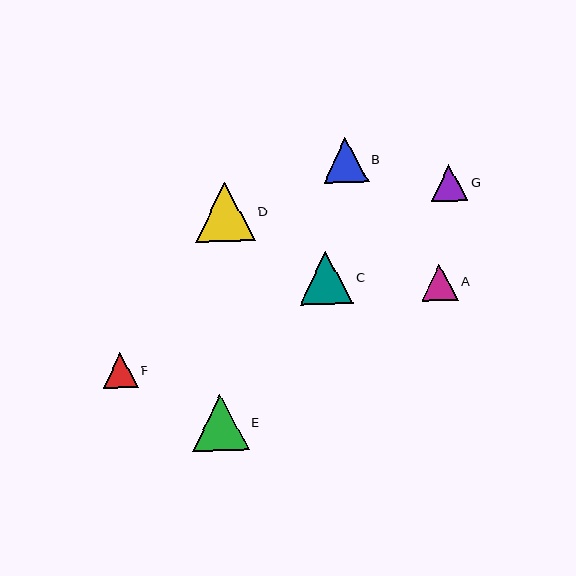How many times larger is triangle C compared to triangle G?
Triangle C is approximately 1.5 times the size of triangle G.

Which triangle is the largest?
Triangle D is the largest with a size of approximately 59 pixels.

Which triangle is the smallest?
Triangle F is the smallest with a size of approximately 35 pixels.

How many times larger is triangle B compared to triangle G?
Triangle B is approximately 1.2 times the size of triangle G.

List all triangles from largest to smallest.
From largest to smallest: D, E, C, B, G, A, F.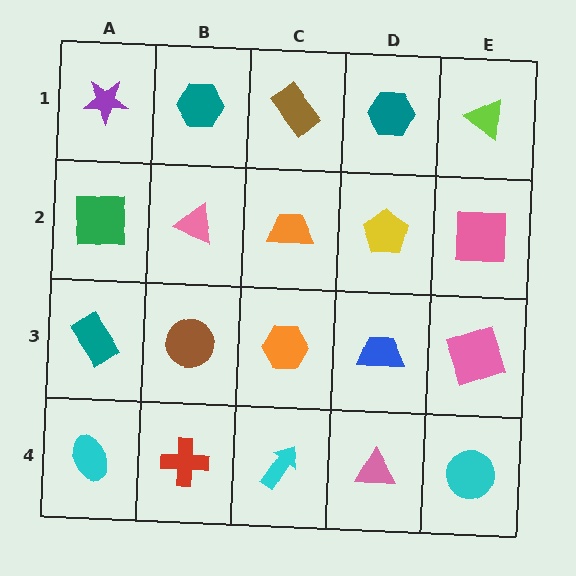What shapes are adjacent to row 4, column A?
A teal rectangle (row 3, column A), a red cross (row 4, column B).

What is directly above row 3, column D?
A yellow pentagon.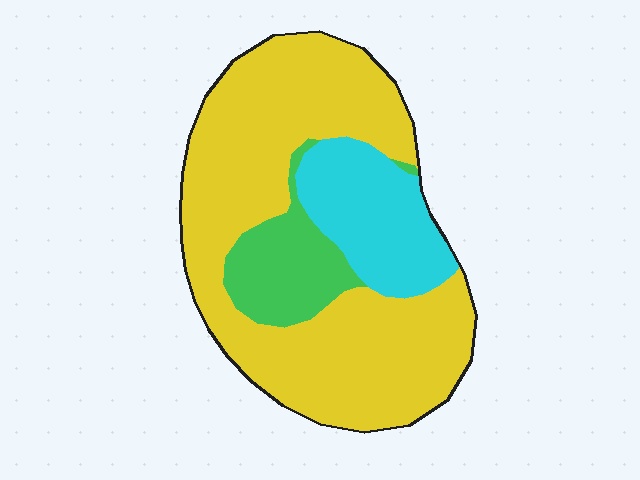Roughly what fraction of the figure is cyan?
Cyan covers 19% of the figure.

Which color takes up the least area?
Green, at roughly 15%.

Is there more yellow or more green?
Yellow.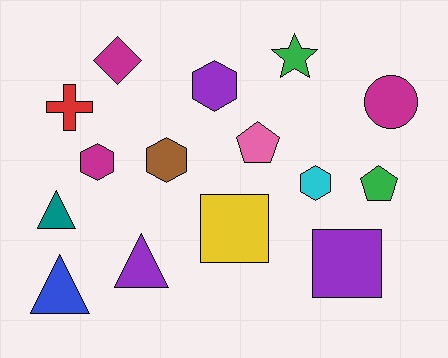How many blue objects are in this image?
There is 1 blue object.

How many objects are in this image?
There are 15 objects.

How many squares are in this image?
There are 2 squares.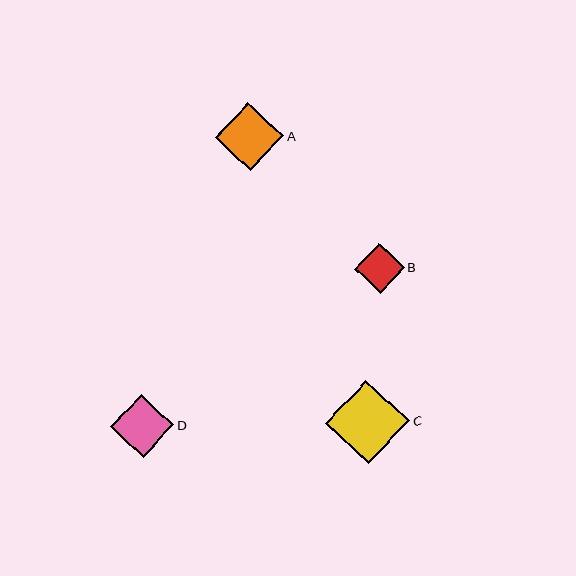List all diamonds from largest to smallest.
From largest to smallest: C, A, D, B.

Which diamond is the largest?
Diamond C is the largest with a size of approximately 84 pixels.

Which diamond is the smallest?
Diamond B is the smallest with a size of approximately 50 pixels.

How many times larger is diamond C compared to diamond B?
Diamond C is approximately 1.7 times the size of diamond B.